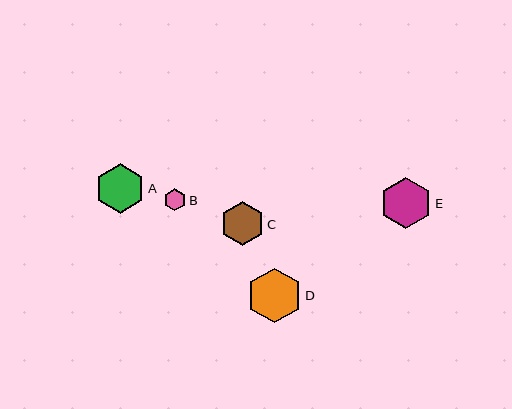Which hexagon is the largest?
Hexagon D is the largest with a size of approximately 55 pixels.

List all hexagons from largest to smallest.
From largest to smallest: D, E, A, C, B.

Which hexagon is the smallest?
Hexagon B is the smallest with a size of approximately 22 pixels.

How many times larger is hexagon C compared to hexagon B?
Hexagon C is approximately 2.0 times the size of hexagon B.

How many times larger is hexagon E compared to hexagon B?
Hexagon E is approximately 2.3 times the size of hexagon B.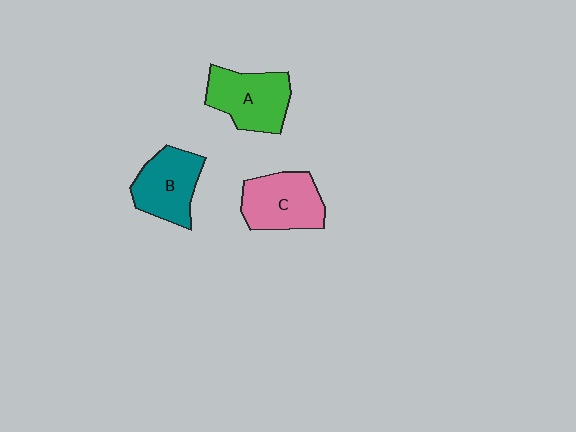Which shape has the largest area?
Shape A (green).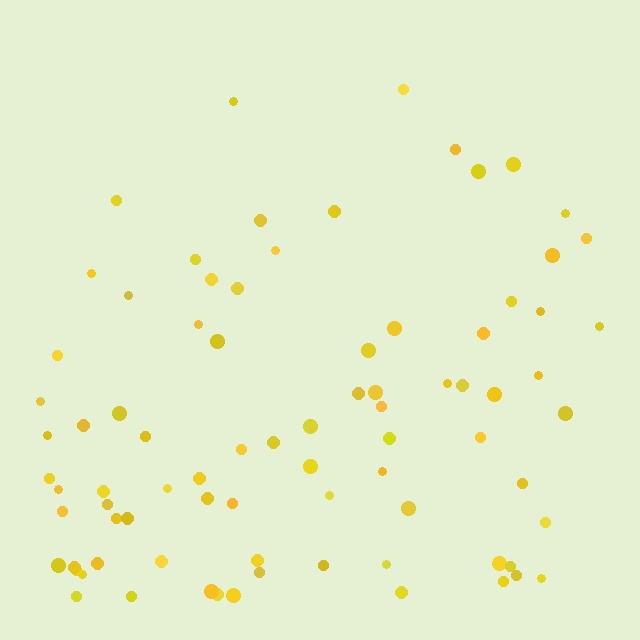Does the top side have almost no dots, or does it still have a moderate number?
Still a moderate number, just noticeably fewer than the bottom.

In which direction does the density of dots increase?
From top to bottom, with the bottom side densest.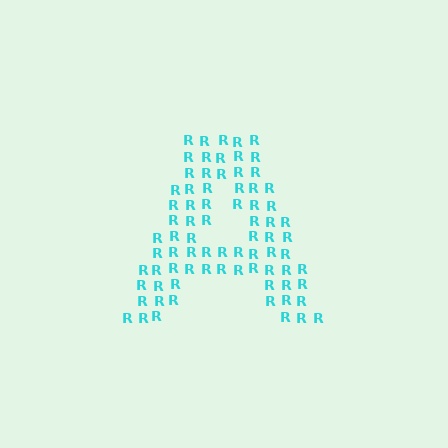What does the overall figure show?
The overall figure shows the letter A.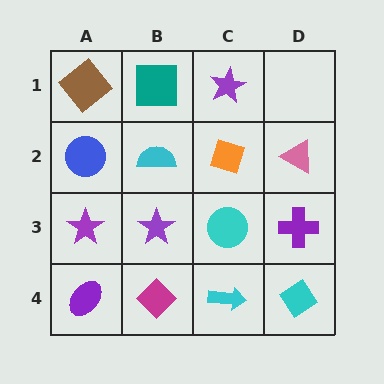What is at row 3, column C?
A cyan circle.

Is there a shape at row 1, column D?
No, that cell is empty.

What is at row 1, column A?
A brown diamond.